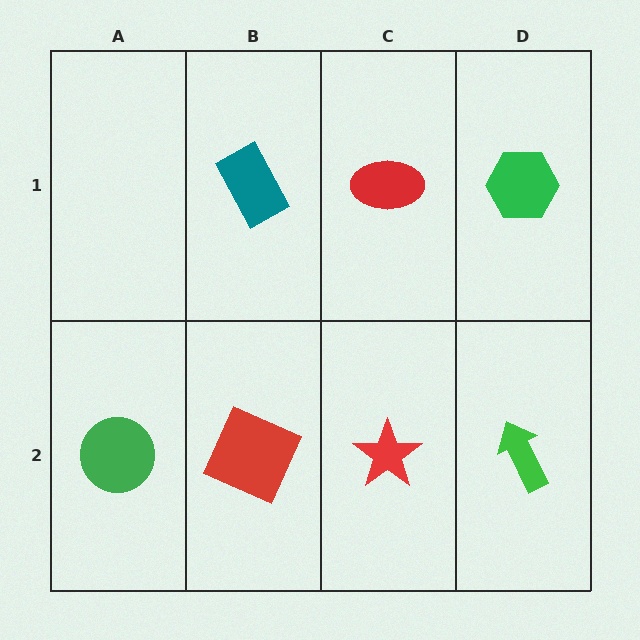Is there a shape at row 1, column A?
No, that cell is empty.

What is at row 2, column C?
A red star.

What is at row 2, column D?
A green arrow.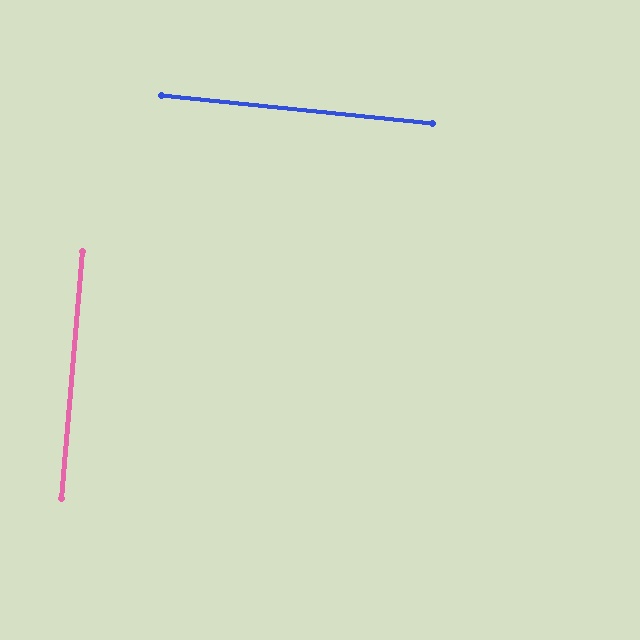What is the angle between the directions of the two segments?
Approximately 89 degrees.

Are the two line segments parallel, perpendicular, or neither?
Perpendicular — they meet at approximately 89°.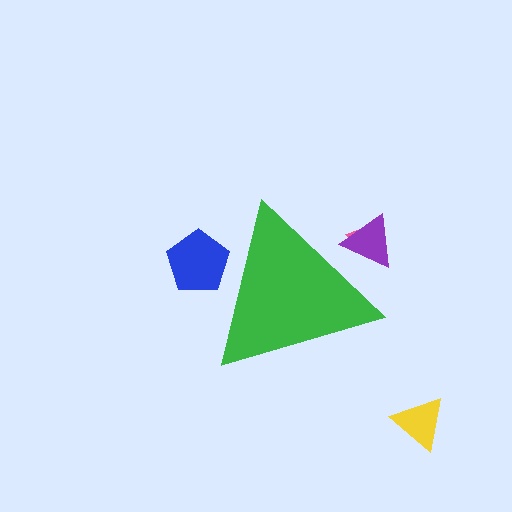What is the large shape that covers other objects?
A green triangle.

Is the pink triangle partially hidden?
Yes, the pink triangle is partially hidden behind the green triangle.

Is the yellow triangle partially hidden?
No, the yellow triangle is fully visible.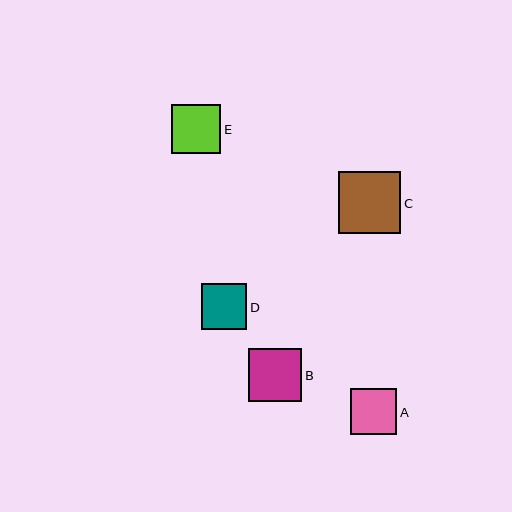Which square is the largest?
Square C is the largest with a size of approximately 62 pixels.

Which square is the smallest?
Square D is the smallest with a size of approximately 46 pixels.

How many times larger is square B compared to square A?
Square B is approximately 1.2 times the size of square A.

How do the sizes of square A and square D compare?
Square A and square D are approximately the same size.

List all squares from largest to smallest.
From largest to smallest: C, B, E, A, D.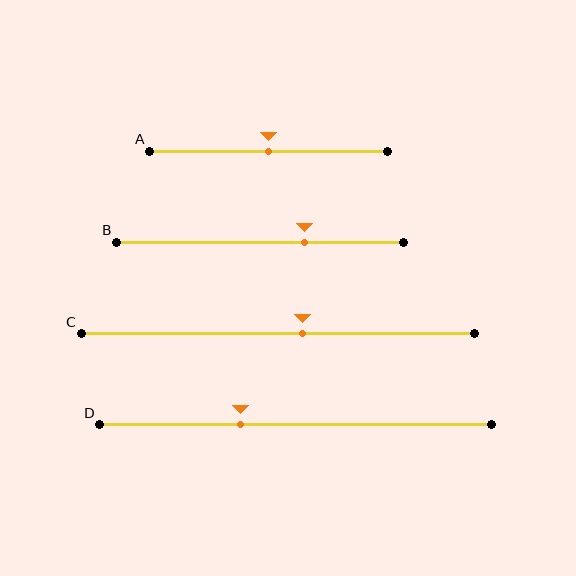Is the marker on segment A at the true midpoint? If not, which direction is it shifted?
Yes, the marker on segment A is at the true midpoint.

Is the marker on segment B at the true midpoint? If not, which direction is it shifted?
No, the marker on segment B is shifted to the right by about 16% of the segment length.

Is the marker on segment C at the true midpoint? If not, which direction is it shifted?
No, the marker on segment C is shifted to the right by about 6% of the segment length.